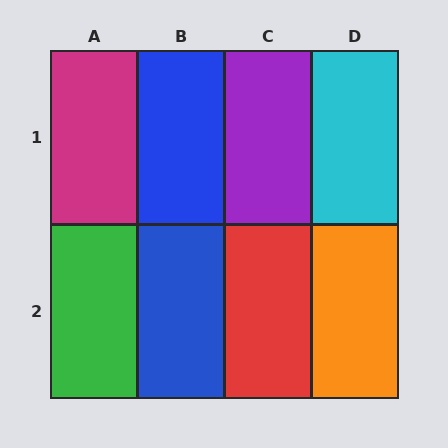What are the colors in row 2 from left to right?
Green, blue, red, orange.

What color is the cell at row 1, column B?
Blue.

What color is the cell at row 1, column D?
Cyan.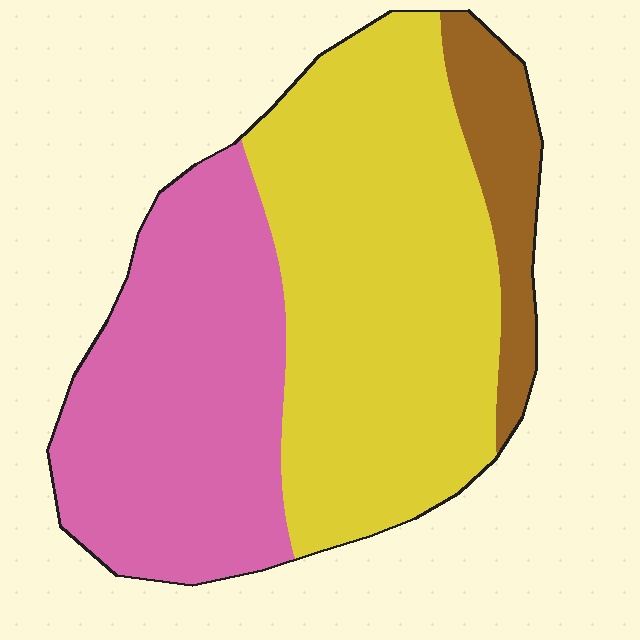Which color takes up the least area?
Brown, at roughly 10%.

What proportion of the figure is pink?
Pink takes up between a quarter and a half of the figure.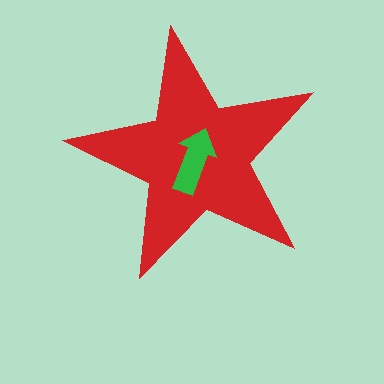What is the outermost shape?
The red star.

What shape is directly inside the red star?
The green arrow.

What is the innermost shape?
The green arrow.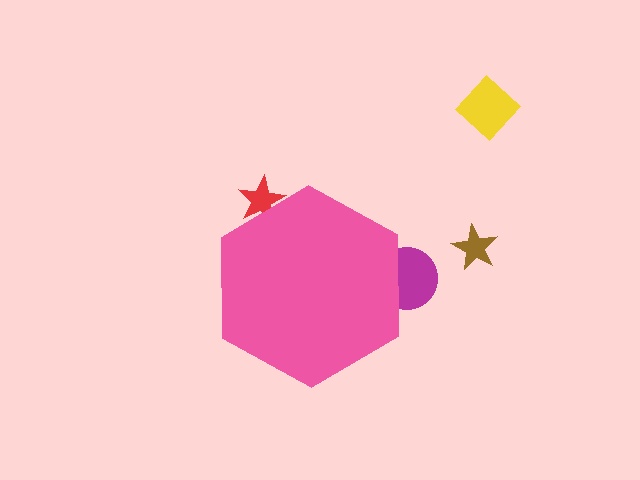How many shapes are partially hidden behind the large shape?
2 shapes are partially hidden.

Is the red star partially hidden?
Yes, the red star is partially hidden behind the pink hexagon.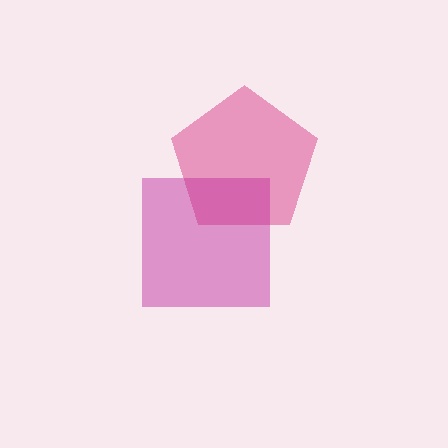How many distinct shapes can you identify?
There are 2 distinct shapes: a pink pentagon, a magenta square.